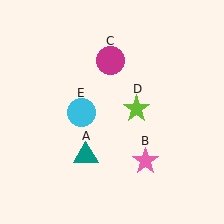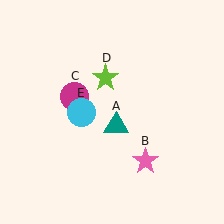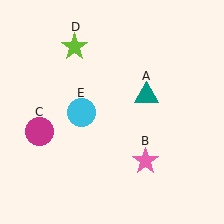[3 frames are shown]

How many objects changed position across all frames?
3 objects changed position: teal triangle (object A), magenta circle (object C), lime star (object D).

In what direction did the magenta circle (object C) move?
The magenta circle (object C) moved down and to the left.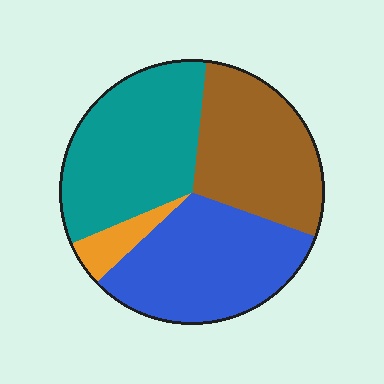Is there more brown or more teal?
Teal.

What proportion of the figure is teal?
Teal takes up about one third (1/3) of the figure.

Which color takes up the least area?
Orange, at roughly 5%.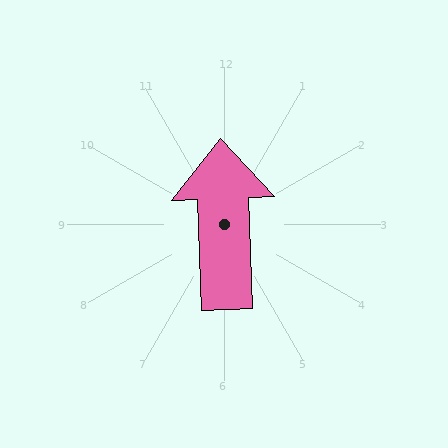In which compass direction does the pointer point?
North.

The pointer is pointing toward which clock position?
Roughly 12 o'clock.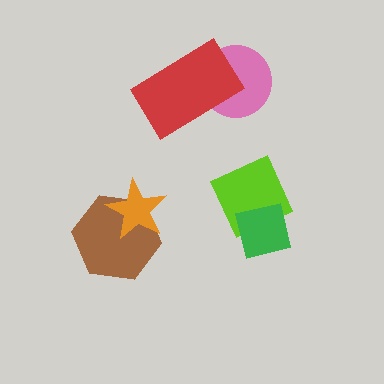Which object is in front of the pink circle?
The red rectangle is in front of the pink circle.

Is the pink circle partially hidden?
Yes, it is partially covered by another shape.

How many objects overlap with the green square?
1 object overlaps with the green square.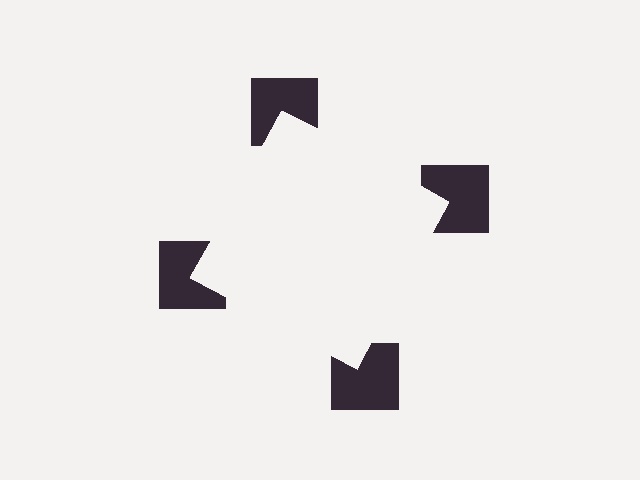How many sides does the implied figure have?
4 sides.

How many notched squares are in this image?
There are 4 — one at each vertex of the illusory square.